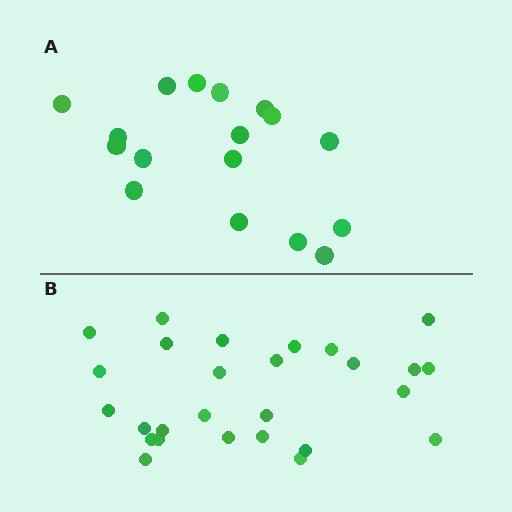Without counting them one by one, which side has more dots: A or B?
Region B (the bottom region) has more dots.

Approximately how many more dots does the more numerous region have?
Region B has roughly 10 or so more dots than region A.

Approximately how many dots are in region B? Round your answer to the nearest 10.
About 30 dots. (The exact count is 27, which rounds to 30.)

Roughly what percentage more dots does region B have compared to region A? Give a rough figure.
About 60% more.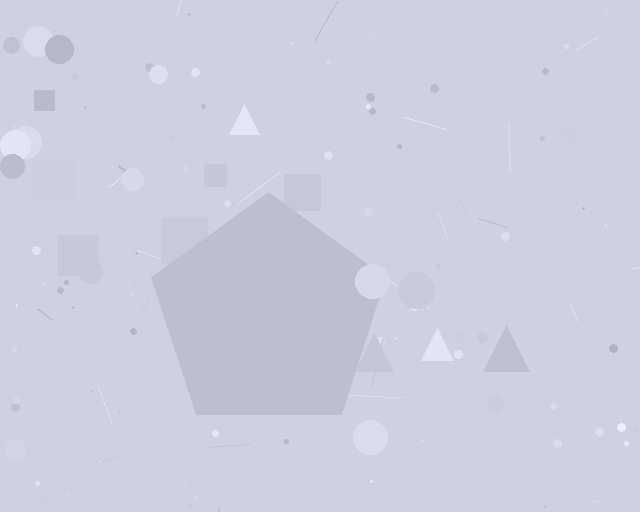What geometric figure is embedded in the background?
A pentagon is embedded in the background.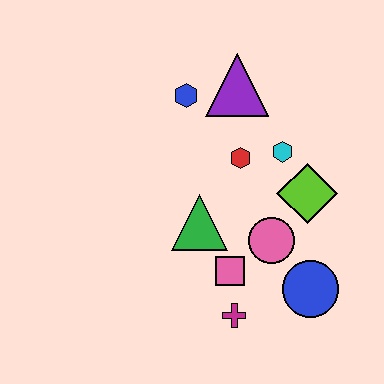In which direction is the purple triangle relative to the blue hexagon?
The purple triangle is to the right of the blue hexagon.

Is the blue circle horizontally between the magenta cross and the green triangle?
No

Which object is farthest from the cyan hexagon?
The magenta cross is farthest from the cyan hexagon.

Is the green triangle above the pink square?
Yes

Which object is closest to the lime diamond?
The cyan hexagon is closest to the lime diamond.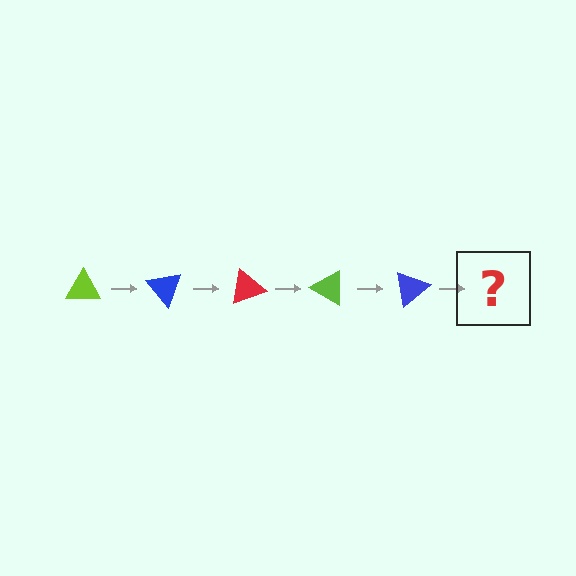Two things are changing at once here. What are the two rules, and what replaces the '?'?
The two rules are that it rotates 50 degrees each step and the color cycles through lime, blue, and red. The '?' should be a red triangle, rotated 250 degrees from the start.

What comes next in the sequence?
The next element should be a red triangle, rotated 250 degrees from the start.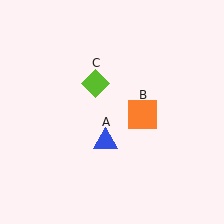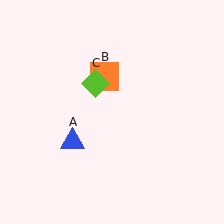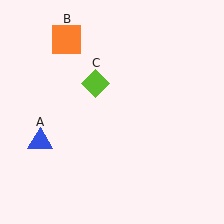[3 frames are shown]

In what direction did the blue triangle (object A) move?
The blue triangle (object A) moved left.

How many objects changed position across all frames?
2 objects changed position: blue triangle (object A), orange square (object B).